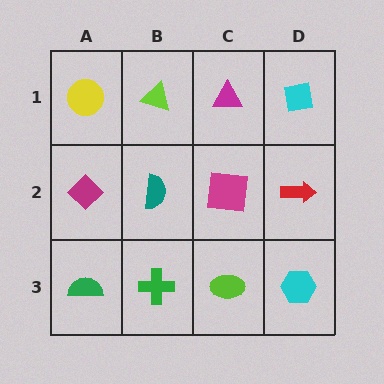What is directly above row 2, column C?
A magenta triangle.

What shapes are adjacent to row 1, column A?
A magenta diamond (row 2, column A), a lime triangle (row 1, column B).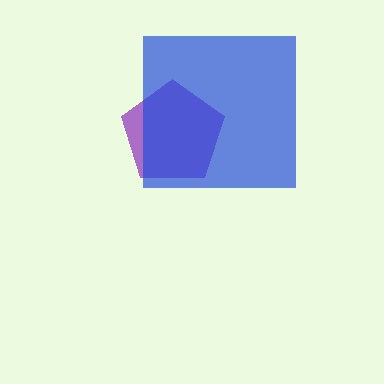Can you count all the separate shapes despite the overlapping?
Yes, there are 2 separate shapes.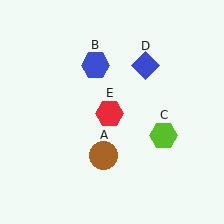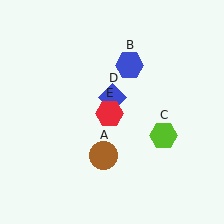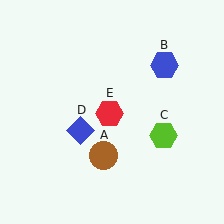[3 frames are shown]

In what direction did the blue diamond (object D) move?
The blue diamond (object D) moved down and to the left.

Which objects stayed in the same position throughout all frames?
Brown circle (object A) and lime hexagon (object C) and red hexagon (object E) remained stationary.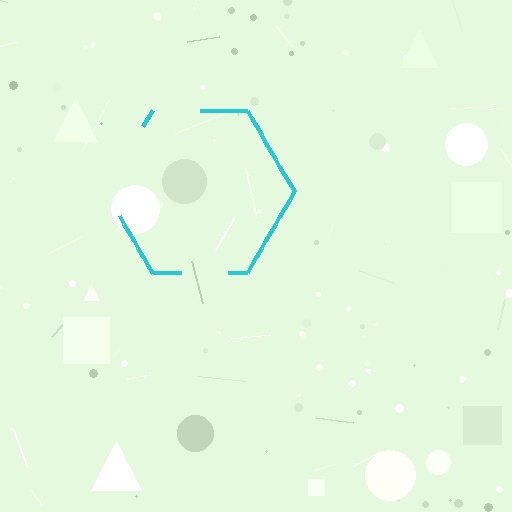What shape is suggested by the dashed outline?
The dashed outline suggests a hexagon.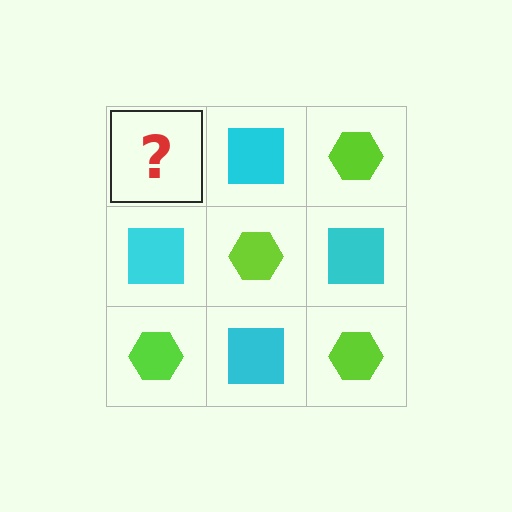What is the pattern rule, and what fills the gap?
The rule is that it alternates lime hexagon and cyan square in a checkerboard pattern. The gap should be filled with a lime hexagon.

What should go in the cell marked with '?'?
The missing cell should contain a lime hexagon.